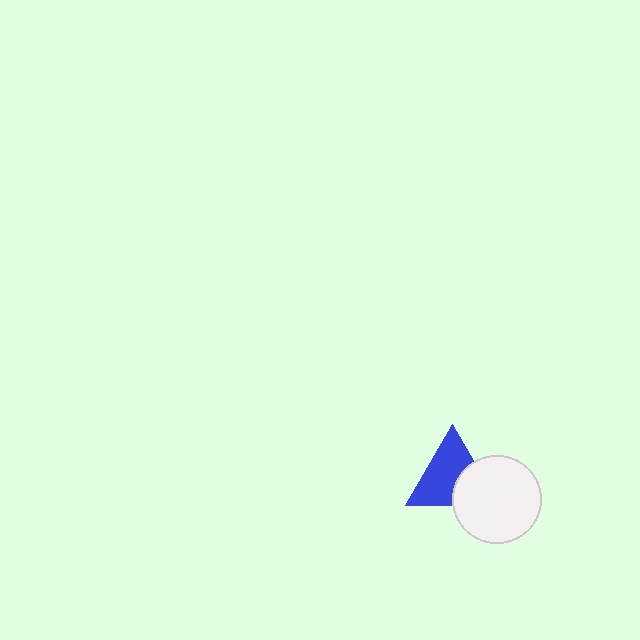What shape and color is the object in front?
The object in front is a white circle.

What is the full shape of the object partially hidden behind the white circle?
The partially hidden object is a blue triangle.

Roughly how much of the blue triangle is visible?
Most of it is visible (roughly 66%).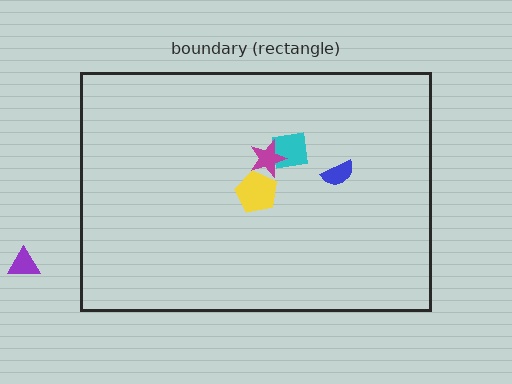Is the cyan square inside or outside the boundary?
Inside.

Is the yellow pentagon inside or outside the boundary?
Inside.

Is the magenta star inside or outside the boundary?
Inside.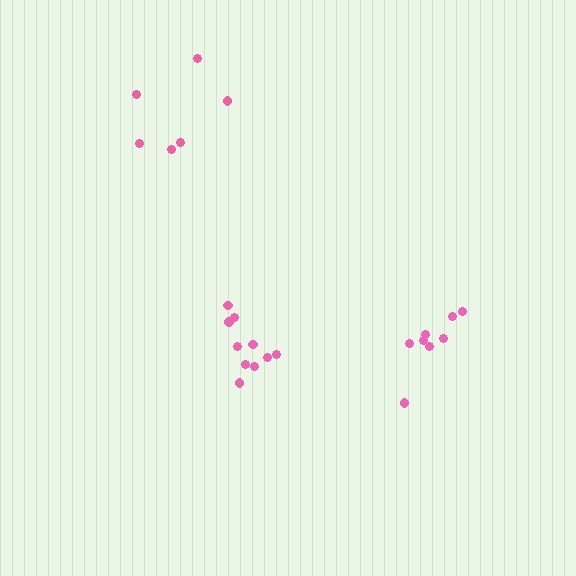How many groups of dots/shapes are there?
There are 3 groups.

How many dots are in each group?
Group 1: 6 dots, Group 2: 8 dots, Group 3: 10 dots (24 total).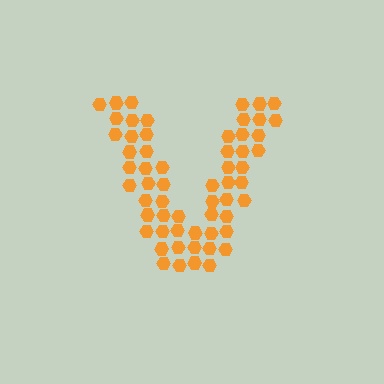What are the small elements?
The small elements are hexagons.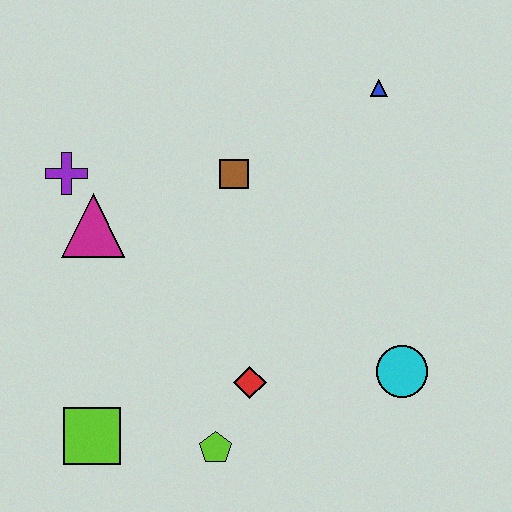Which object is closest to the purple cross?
The magenta triangle is closest to the purple cross.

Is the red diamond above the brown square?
No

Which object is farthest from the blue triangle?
The lime square is farthest from the blue triangle.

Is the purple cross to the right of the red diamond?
No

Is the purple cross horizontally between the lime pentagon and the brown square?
No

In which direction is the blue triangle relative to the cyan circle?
The blue triangle is above the cyan circle.